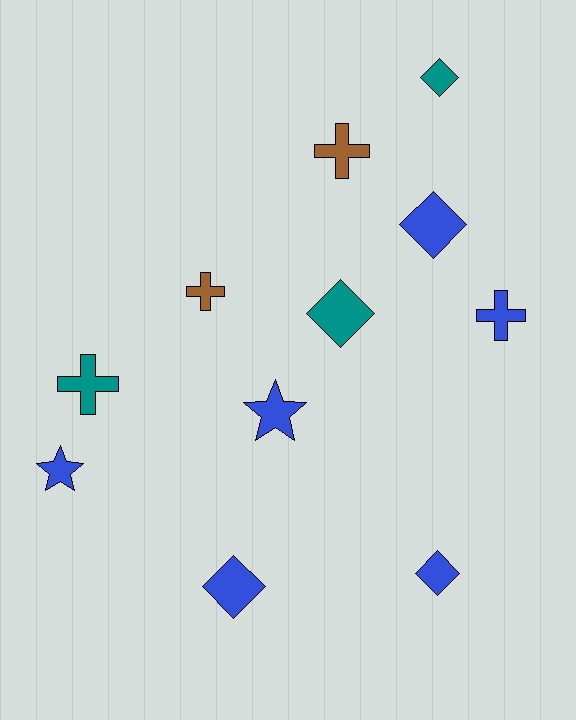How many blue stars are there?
There are 2 blue stars.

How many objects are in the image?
There are 11 objects.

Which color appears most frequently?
Blue, with 6 objects.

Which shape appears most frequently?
Diamond, with 5 objects.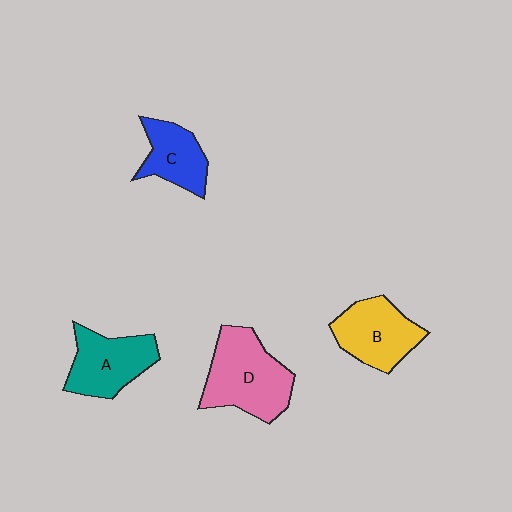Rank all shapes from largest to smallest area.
From largest to smallest: D (pink), B (yellow), A (teal), C (blue).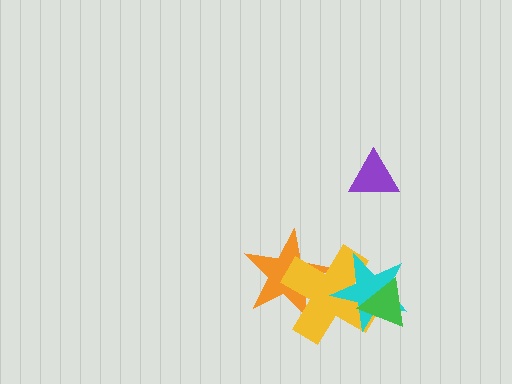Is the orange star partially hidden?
Yes, it is partially covered by another shape.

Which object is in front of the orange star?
The yellow cross is in front of the orange star.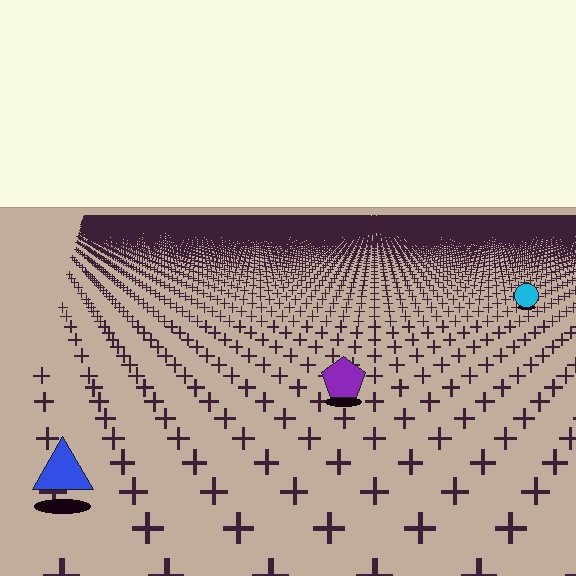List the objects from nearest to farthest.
From nearest to farthest: the blue triangle, the purple pentagon, the cyan circle.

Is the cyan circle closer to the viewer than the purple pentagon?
No. The purple pentagon is closer — you can tell from the texture gradient: the ground texture is coarser near it.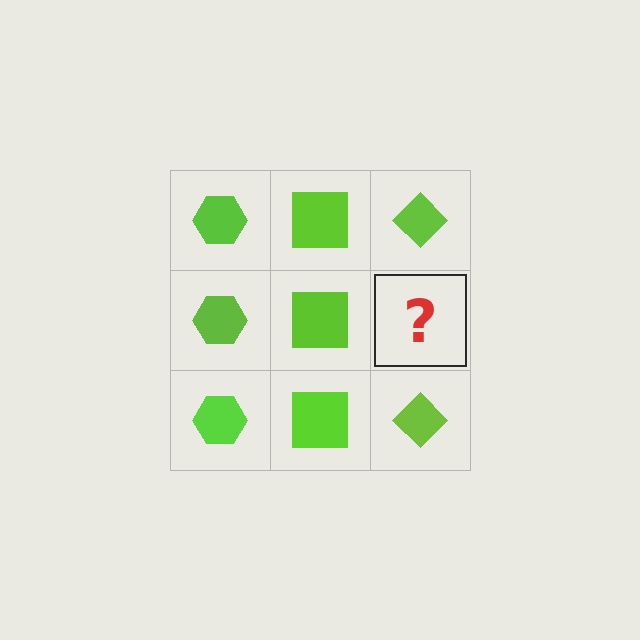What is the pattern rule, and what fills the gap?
The rule is that each column has a consistent shape. The gap should be filled with a lime diamond.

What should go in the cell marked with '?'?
The missing cell should contain a lime diamond.